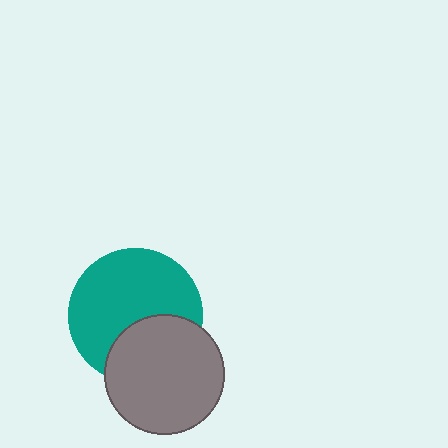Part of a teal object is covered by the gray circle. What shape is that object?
It is a circle.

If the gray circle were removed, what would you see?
You would see the complete teal circle.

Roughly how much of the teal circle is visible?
Most of it is visible (roughly 66%).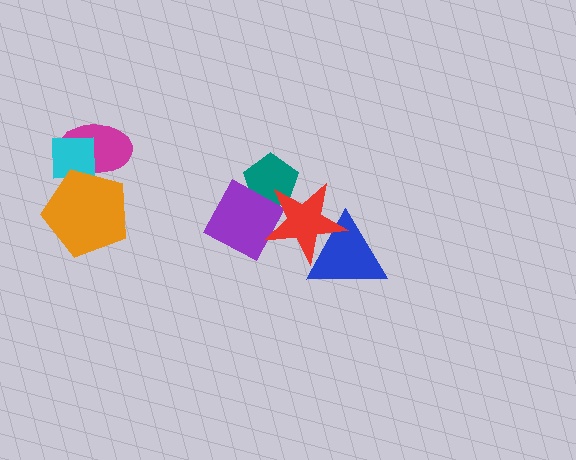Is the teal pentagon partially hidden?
Yes, it is partially covered by another shape.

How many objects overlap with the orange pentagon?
2 objects overlap with the orange pentagon.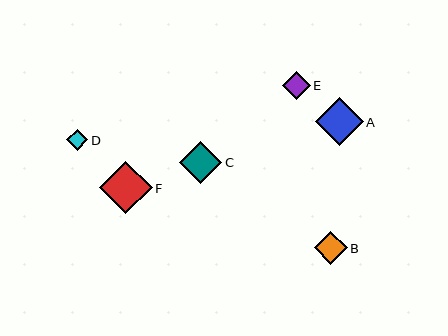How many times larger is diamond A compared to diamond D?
Diamond A is approximately 2.3 times the size of diamond D.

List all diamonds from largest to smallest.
From largest to smallest: F, A, C, B, E, D.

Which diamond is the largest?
Diamond F is the largest with a size of approximately 52 pixels.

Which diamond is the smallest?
Diamond D is the smallest with a size of approximately 21 pixels.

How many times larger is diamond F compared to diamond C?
Diamond F is approximately 1.2 times the size of diamond C.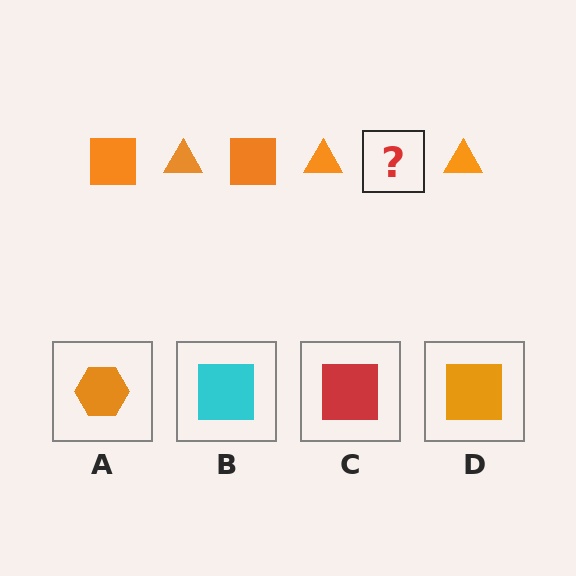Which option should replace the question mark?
Option D.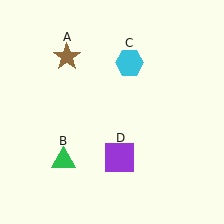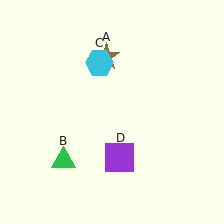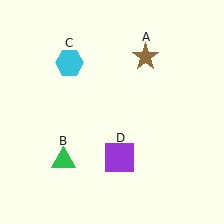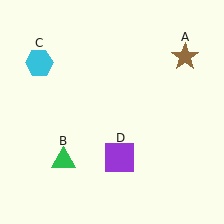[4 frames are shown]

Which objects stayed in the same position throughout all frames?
Green triangle (object B) and purple square (object D) remained stationary.